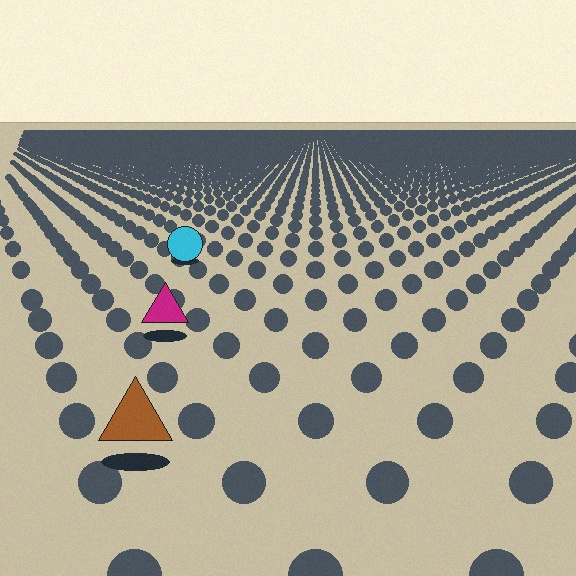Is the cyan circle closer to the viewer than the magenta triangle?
No. The magenta triangle is closer — you can tell from the texture gradient: the ground texture is coarser near it.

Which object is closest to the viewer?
The brown triangle is closest. The texture marks near it are larger and more spread out.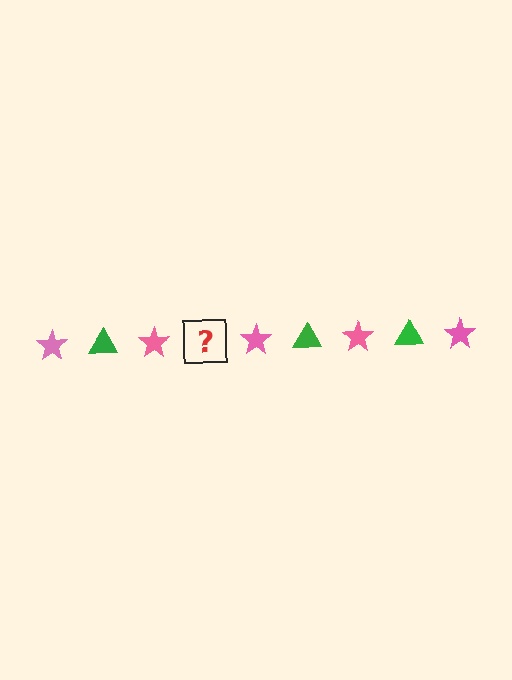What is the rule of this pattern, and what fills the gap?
The rule is that the pattern alternates between pink star and green triangle. The gap should be filled with a green triangle.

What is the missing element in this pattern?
The missing element is a green triangle.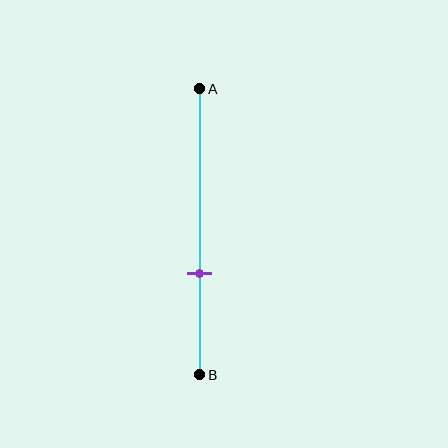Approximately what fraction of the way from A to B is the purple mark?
The purple mark is approximately 65% of the way from A to B.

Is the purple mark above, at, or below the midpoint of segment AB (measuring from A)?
The purple mark is below the midpoint of segment AB.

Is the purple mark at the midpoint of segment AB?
No, the mark is at about 65% from A, not at the 50% midpoint.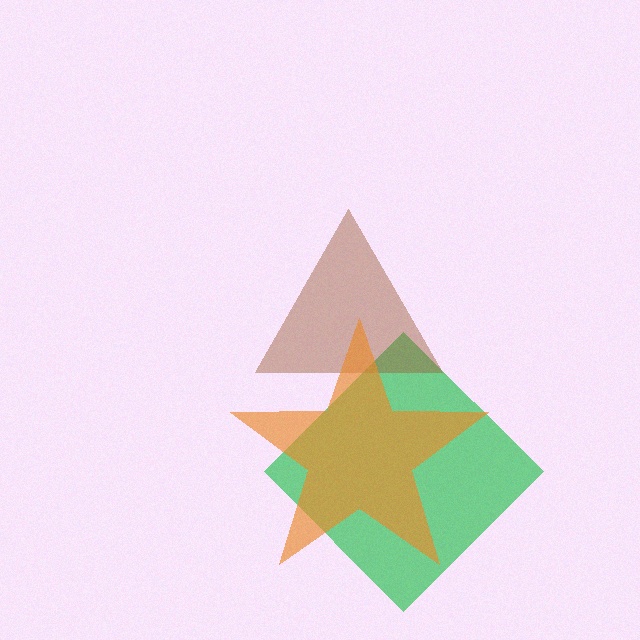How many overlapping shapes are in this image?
There are 3 overlapping shapes in the image.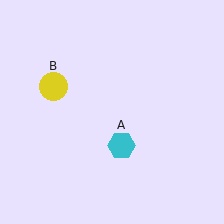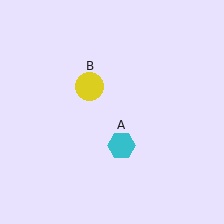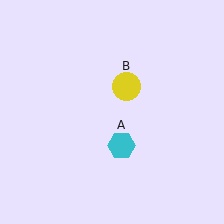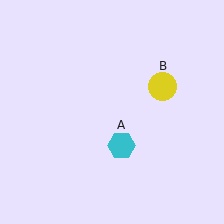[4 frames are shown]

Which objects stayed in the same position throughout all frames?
Cyan hexagon (object A) remained stationary.